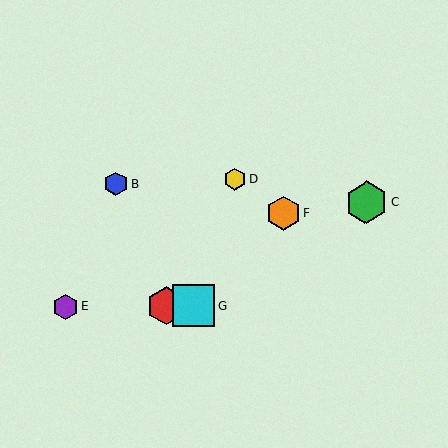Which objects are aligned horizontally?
Objects A, E, G are aligned horizontally.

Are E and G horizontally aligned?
Yes, both are at y≈306.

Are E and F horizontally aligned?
No, E is at y≈306 and F is at y≈213.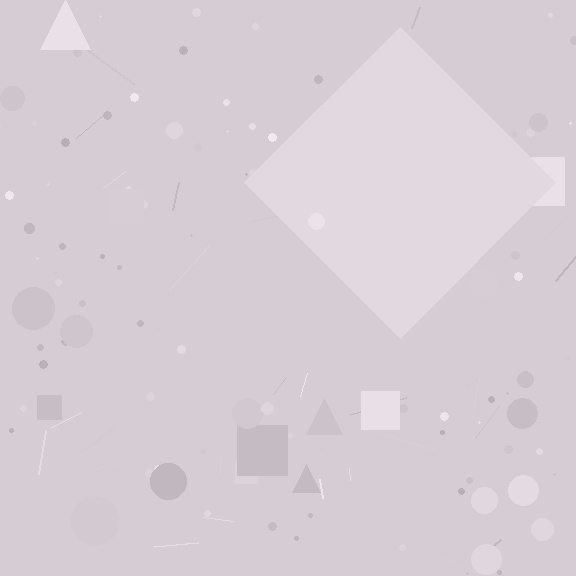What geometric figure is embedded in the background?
A diamond is embedded in the background.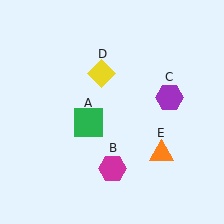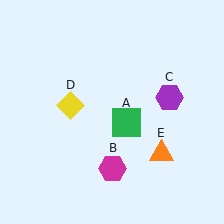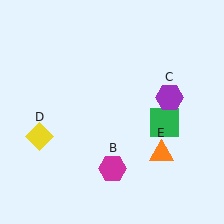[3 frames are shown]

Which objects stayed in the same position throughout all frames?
Magenta hexagon (object B) and purple hexagon (object C) and orange triangle (object E) remained stationary.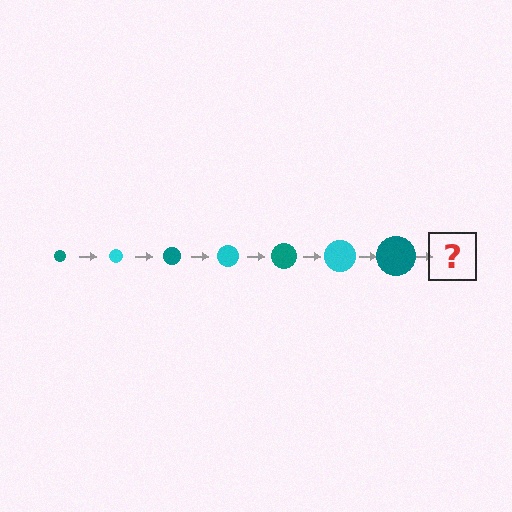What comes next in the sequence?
The next element should be a cyan circle, larger than the previous one.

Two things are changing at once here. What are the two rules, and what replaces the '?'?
The two rules are that the circle grows larger each step and the color cycles through teal and cyan. The '?' should be a cyan circle, larger than the previous one.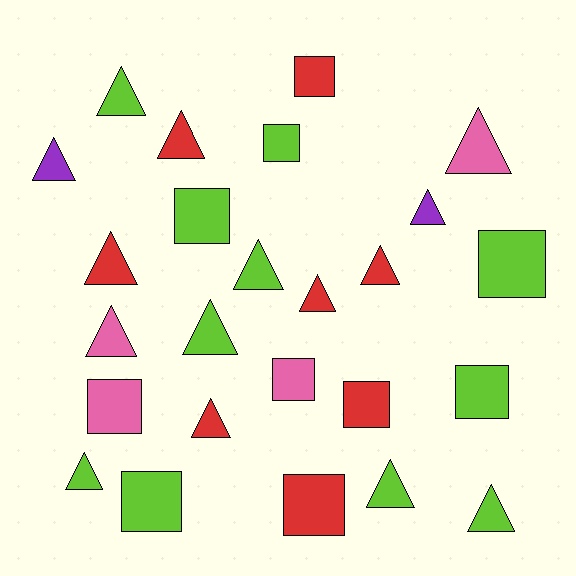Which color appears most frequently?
Lime, with 11 objects.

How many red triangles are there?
There are 5 red triangles.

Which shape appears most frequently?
Triangle, with 15 objects.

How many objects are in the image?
There are 25 objects.